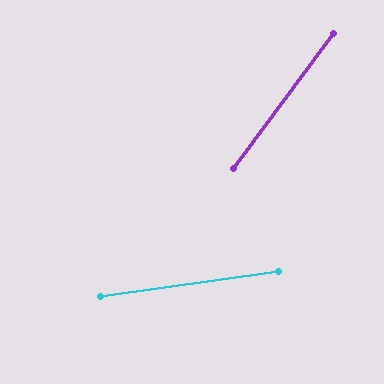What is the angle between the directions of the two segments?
Approximately 45 degrees.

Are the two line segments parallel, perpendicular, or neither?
Neither parallel nor perpendicular — they differ by about 45°.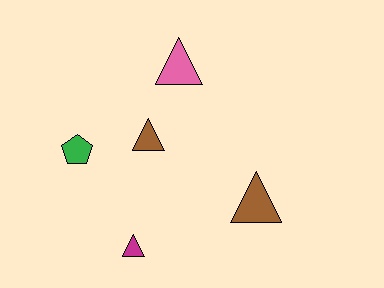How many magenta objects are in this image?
There is 1 magenta object.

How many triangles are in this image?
There are 4 triangles.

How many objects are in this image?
There are 5 objects.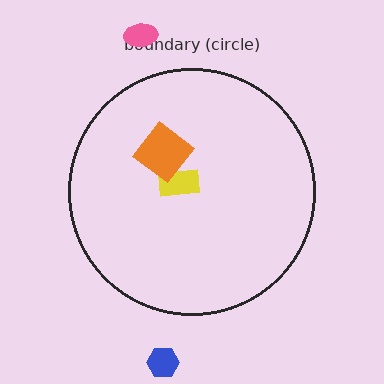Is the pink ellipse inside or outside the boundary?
Outside.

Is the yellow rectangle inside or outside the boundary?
Inside.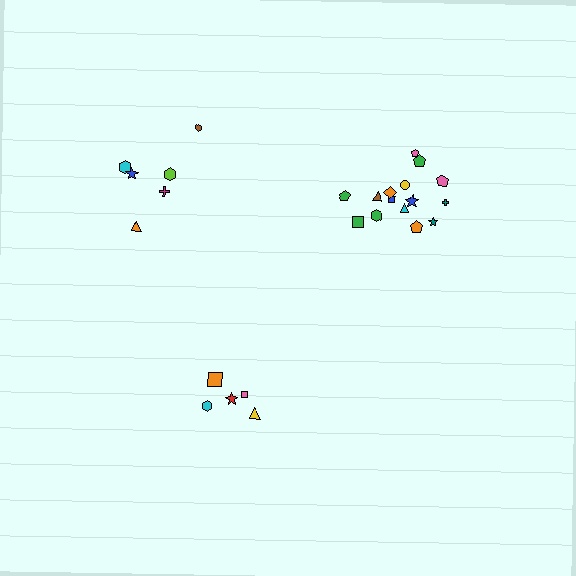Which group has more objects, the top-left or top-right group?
The top-right group.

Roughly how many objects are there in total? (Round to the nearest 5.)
Roughly 25 objects in total.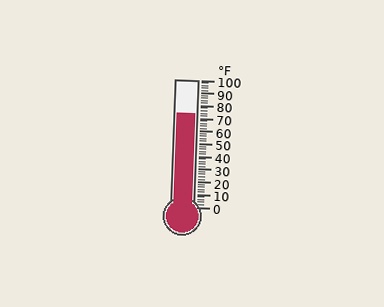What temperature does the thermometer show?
The thermometer shows approximately 74°F.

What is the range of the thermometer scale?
The thermometer scale ranges from 0°F to 100°F.